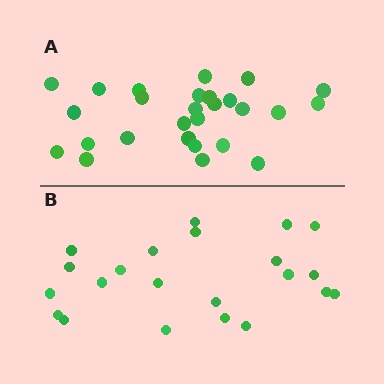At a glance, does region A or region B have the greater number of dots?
Region A (the top region) has more dots.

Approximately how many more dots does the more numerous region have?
Region A has about 5 more dots than region B.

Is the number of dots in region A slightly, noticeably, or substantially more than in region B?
Region A has only slightly more — the two regions are fairly close. The ratio is roughly 1.2 to 1.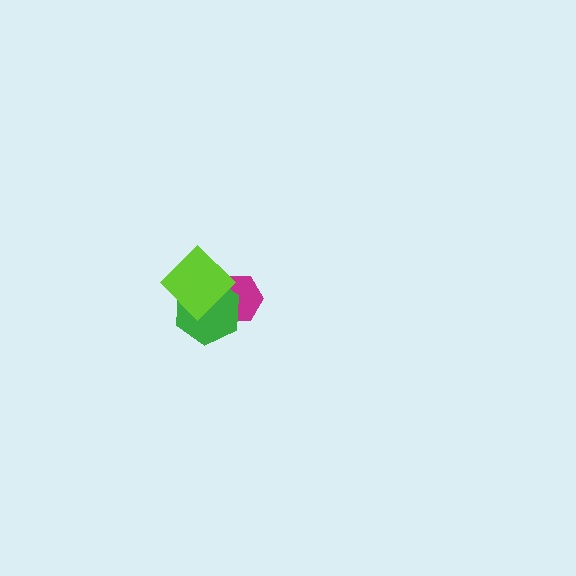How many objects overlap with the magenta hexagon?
2 objects overlap with the magenta hexagon.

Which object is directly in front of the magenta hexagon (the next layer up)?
The green hexagon is directly in front of the magenta hexagon.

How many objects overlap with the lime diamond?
2 objects overlap with the lime diamond.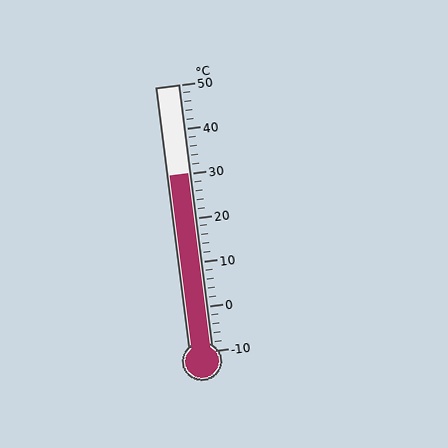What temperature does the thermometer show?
The thermometer shows approximately 30°C.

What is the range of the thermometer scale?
The thermometer scale ranges from -10°C to 50°C.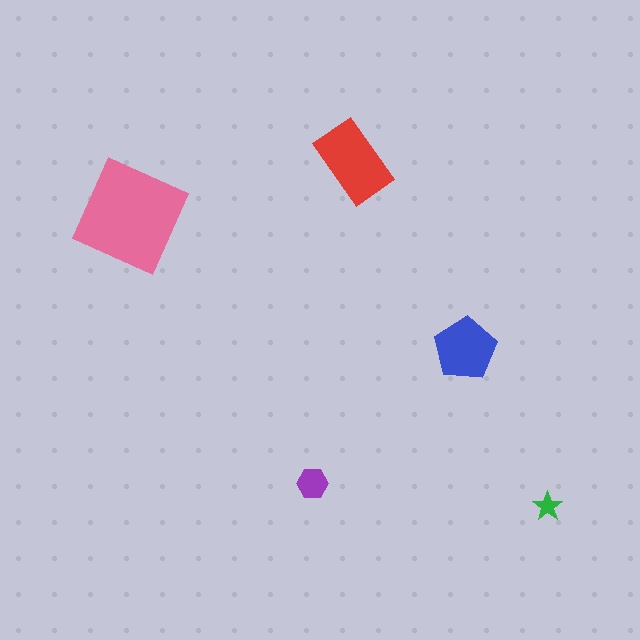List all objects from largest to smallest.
The pink diamond, the red rectangle, the blue pentagon, the purple hexagon, the green star.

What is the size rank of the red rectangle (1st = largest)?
2nd.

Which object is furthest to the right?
The green star is rightmost.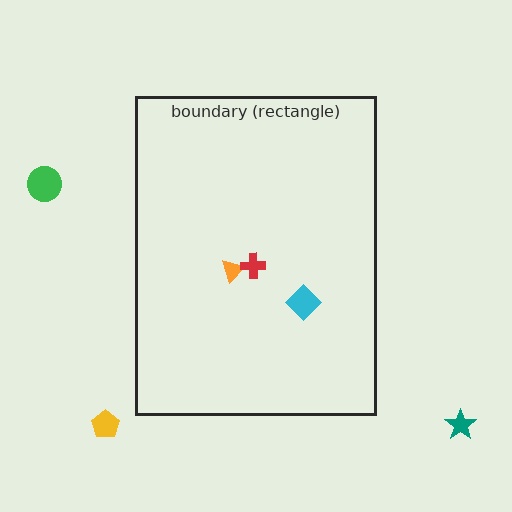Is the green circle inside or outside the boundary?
Outside.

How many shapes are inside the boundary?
3 inside, 3 outside.